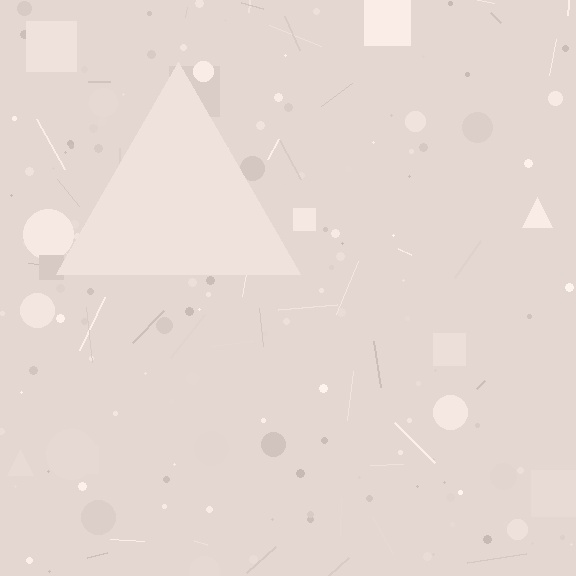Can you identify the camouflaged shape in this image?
The camouflaged shape is a triangle.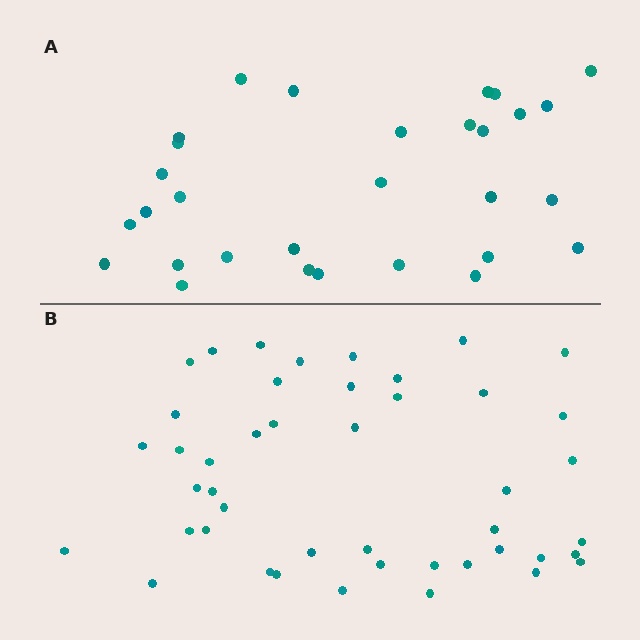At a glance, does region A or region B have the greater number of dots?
Region B (the bottom region) has more dots.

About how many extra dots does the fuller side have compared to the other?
Region B has approximately 15 more dots than region A.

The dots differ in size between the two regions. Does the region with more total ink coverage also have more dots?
No. Region A has more total ink coverage because its dots are larger, but region B actually contains more individual dots. Total area can be misleading — the number of items is what matters here.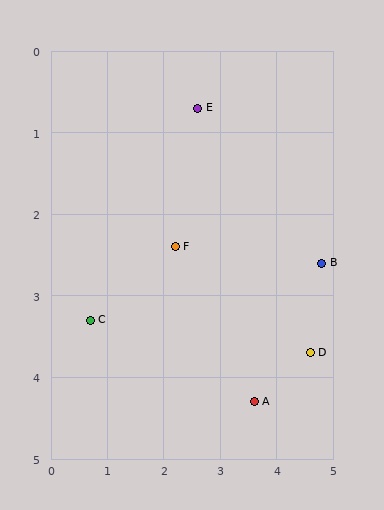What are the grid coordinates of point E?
Point E is at approximately (2.6, 0.7).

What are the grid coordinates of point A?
Point A is at approximately (3.6, 4.3).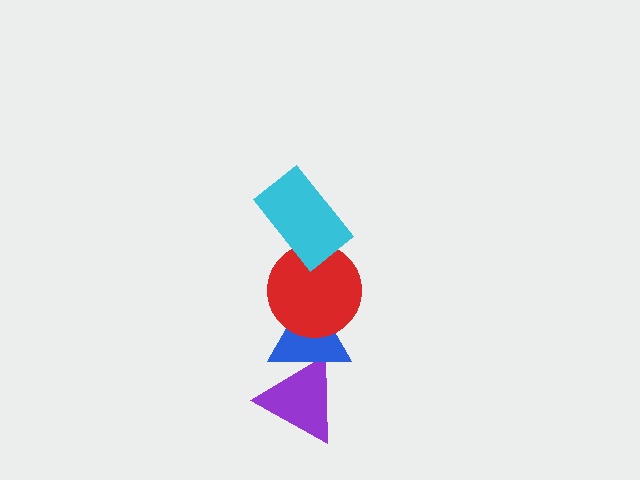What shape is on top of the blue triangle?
The red circle is on top of the blue triangle.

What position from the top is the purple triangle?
The purple triangle is 4th from the top.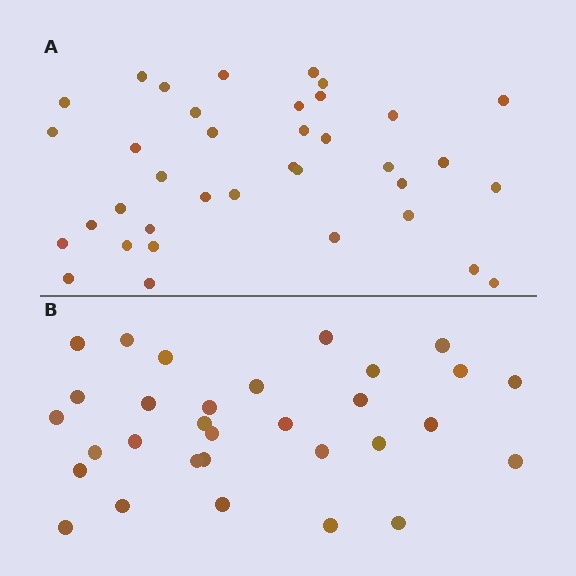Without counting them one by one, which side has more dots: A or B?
Region A (the top region) has more dots.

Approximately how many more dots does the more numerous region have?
Region A has about 6 more dots than region B.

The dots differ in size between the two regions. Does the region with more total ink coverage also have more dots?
No. Region B has more total ink coverage because its dots are larger, but region A actually contains more individual dots. Total area can be misleading — the number of items is what matters here.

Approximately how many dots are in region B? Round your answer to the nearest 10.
About 30 dots. (The exact count is 31, which rounds to 30.)